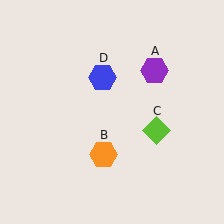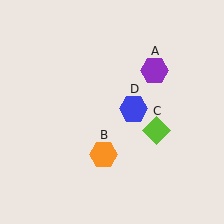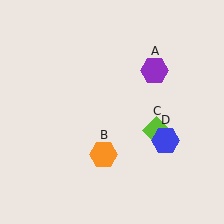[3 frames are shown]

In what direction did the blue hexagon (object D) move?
The blue hexagon (object D) moved down and to the right.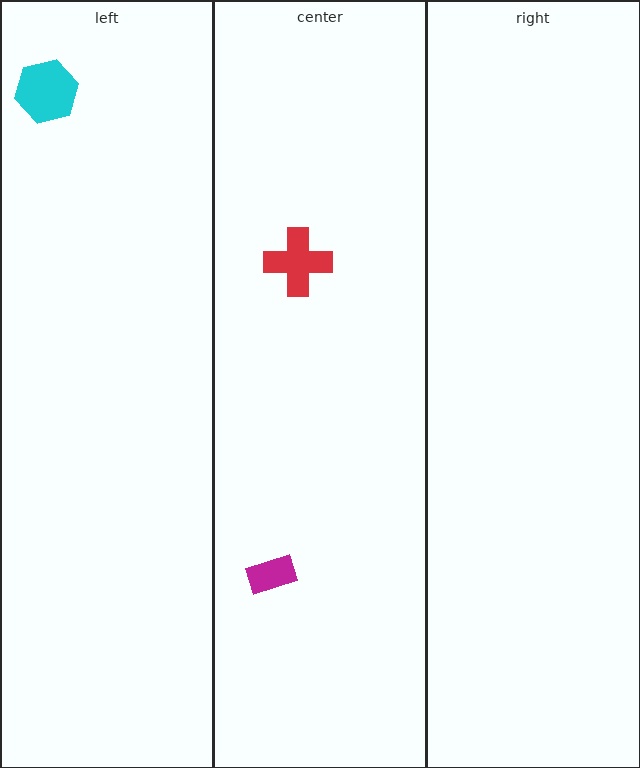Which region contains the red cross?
The center region.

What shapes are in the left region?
The cyan hexagon.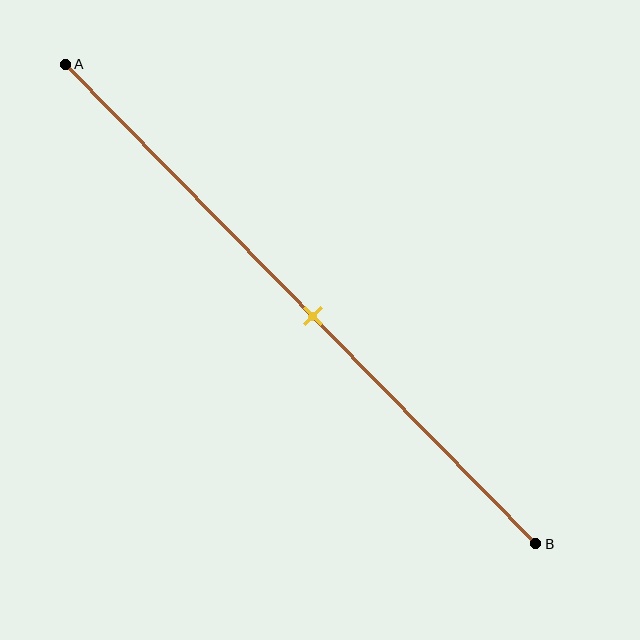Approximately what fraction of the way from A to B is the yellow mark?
The yellow mark is approximately 55% of the way from A to B.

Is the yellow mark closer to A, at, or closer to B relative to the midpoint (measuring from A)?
The yellow mark is approximately at the midpoint of segment AB.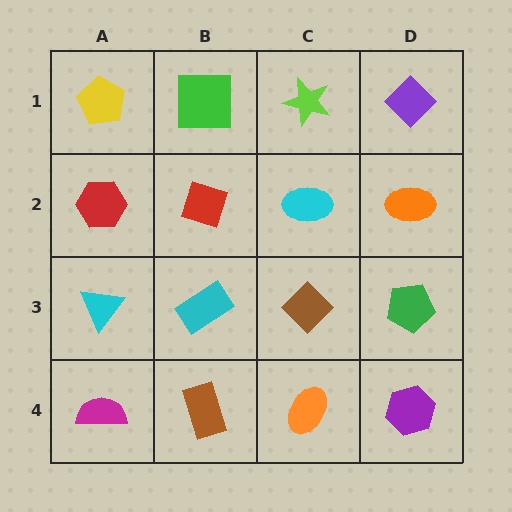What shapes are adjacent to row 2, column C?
A lime star (row 1, column C), a brown diamond (row 3, column C), a red diamond (row 2, column B), an orange ellipse (row 2, column D).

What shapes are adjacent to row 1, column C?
A cyan ellipse (row 2, column C), a green square (row 1, column B), a purple diamond (row 1, column D).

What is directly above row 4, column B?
A cyan rectangle.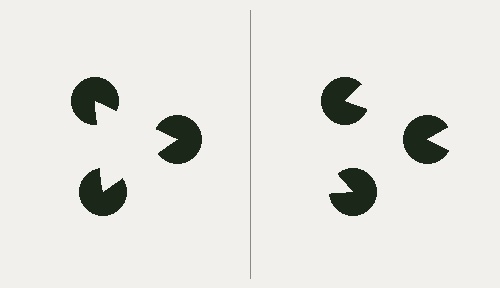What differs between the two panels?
The pac-man discs are positioned identically on both sides; only the wedge orientations differ. On the left they align to a triangle; on the right they are misaligned.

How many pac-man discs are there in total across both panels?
6 — 3 on each side.